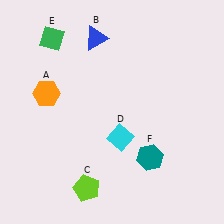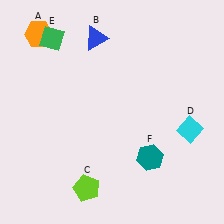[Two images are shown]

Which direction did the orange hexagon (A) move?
The orange hexagon (A) moved up.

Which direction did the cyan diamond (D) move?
The cyan diamond (D) moved right.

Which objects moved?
The objects that moved are: the orange hexagon (A), the cyan diamond (D).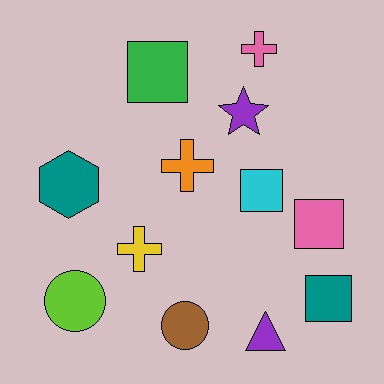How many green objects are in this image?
There is 1 green object.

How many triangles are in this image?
There is 1 triangle.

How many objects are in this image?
There are 12 objects.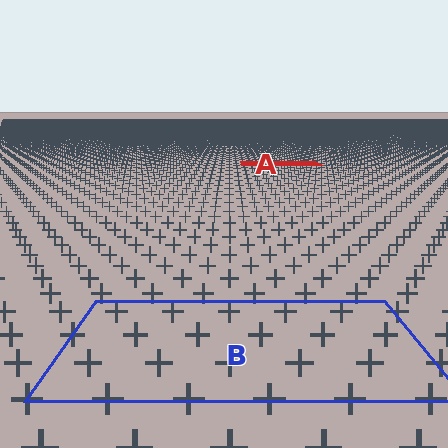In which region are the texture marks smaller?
The texture marks are smaller in region A, because it is farther away.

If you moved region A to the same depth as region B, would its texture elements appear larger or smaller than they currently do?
They would appear larger. At a closer depth, the same texture elements are projected at a bigger on-screen size.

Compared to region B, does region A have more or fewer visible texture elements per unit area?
Region A has more texture elements per unit area — they are packed more densely because it is farther away.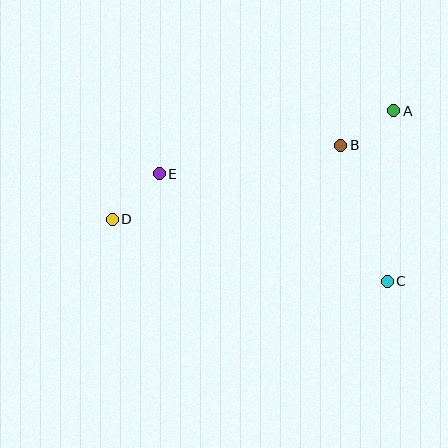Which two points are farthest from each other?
Points A and D are farthest from each other.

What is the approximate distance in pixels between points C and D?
The distance between C and D is approximately 282 pixels.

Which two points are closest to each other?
Points A and B are closest to each other.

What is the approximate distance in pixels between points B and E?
The distance between B and E is approximately 184 pixels.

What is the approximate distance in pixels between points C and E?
The distance between C and E is approximately 252 pixels.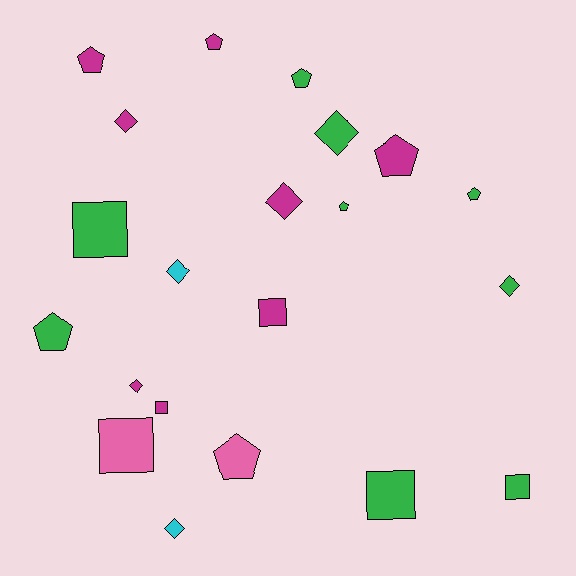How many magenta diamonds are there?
There are 3 magenta diamonds.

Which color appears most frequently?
Green, with 9 objects.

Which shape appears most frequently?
Pentagon, with 8 objects.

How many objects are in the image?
There are 21 objects.